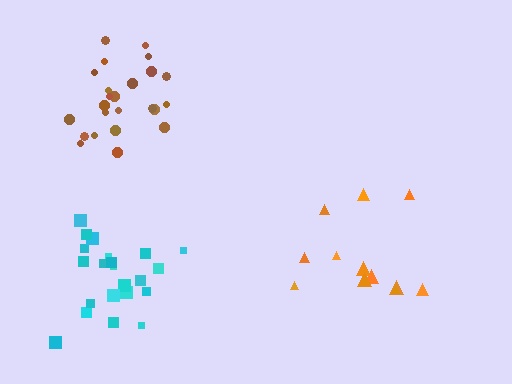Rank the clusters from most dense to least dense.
brown, cyan, orange.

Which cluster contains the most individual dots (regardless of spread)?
Brown (24).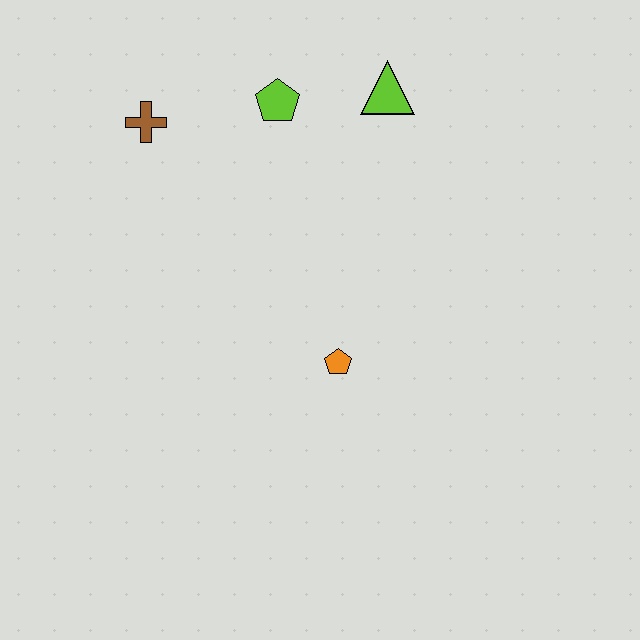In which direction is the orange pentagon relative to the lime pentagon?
The orange pentagon is below the lime pentagon.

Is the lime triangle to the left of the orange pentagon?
No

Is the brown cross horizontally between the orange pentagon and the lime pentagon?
No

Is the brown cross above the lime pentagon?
No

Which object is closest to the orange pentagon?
The lime pentagon is closest to the orange pentagon.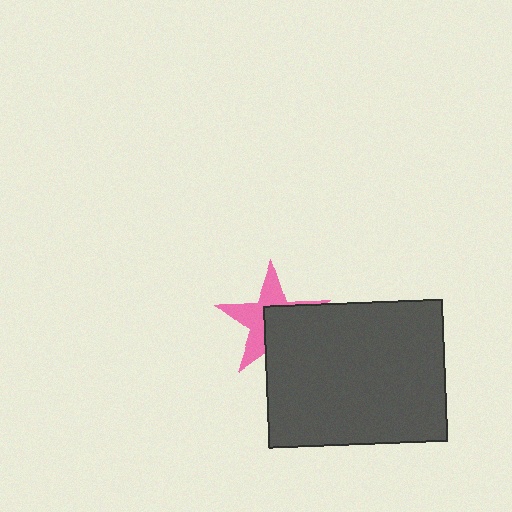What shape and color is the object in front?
The object in front is a dark gray rectangle.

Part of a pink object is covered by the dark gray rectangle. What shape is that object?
It is a star.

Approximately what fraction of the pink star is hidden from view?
Roughly 49% of the pink star is hidden behind the dark gray rectangle.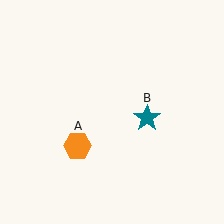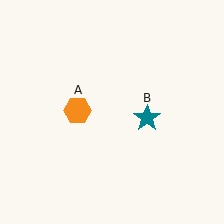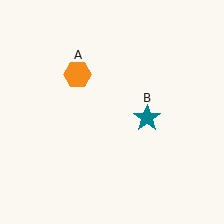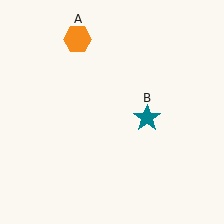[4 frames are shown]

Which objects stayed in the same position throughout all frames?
Teal star (object B) remained stationary.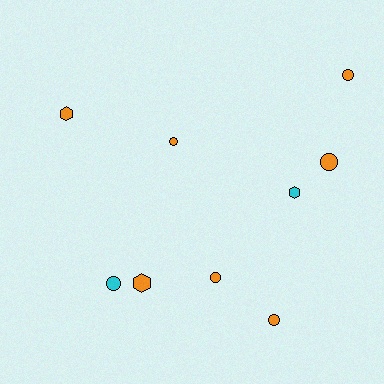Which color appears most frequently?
Orange, with 7 objects.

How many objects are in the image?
There are 9 objects.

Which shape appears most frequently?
Circle, with 6 objects.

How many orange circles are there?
There are 5 orange circles.